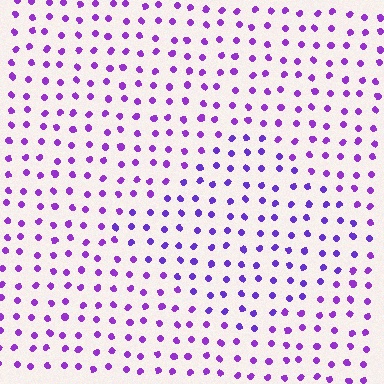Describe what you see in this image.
The image is filled with small purple elements in a uniform arrangement. A diamond-shaped region is visible where the elements are tinted to a slightly different hue, forming a subtle color boundary.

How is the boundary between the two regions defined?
The boundary is defined purely by a slight shift in hue (about 19 degrees). Spacing, size, and orientation are identical on both sides.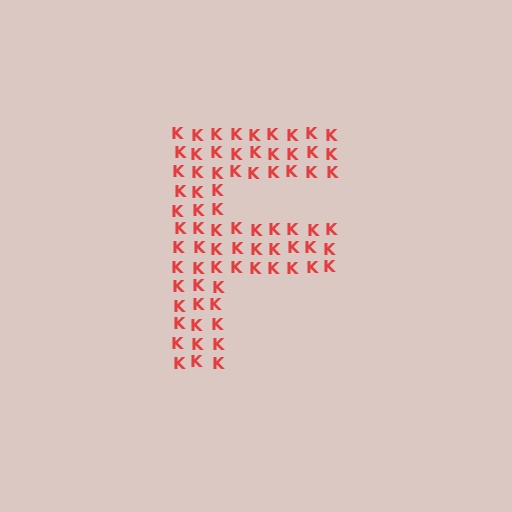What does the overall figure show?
The overall figure shows the letter F.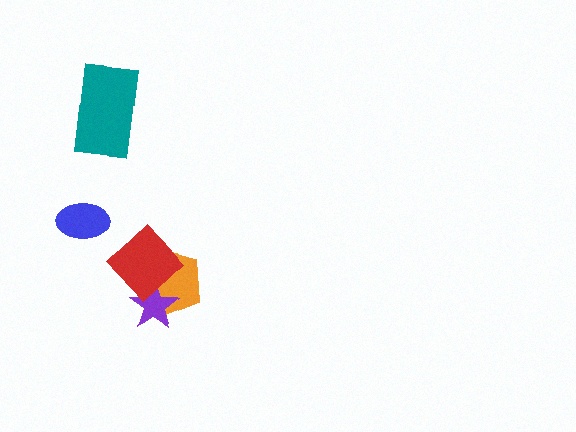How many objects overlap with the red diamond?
2 objects overlap with the red diamond.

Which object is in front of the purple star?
The red diamond is in front of the purple star.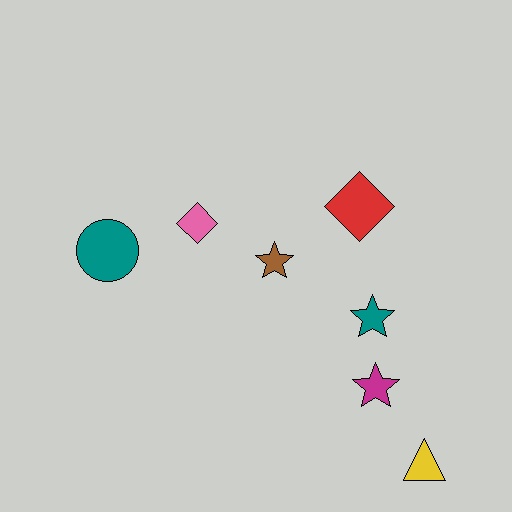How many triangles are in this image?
There is 1 triangle.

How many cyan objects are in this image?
There are no cyan objects.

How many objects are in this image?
There are 7 objects.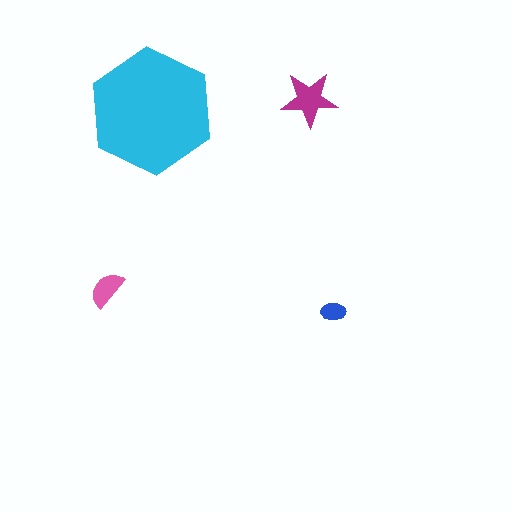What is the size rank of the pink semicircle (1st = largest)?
3rd.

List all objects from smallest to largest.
The blue ellipse, the pink semicircle, the magenta star, the cyan hexagon.